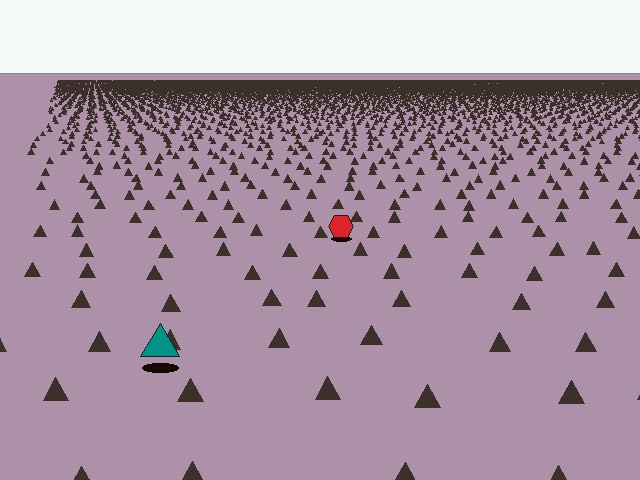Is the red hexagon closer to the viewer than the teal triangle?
No. The teal triangle is closer — you can tell from the texture gradient: the ground texture is coarser near it.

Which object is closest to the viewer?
The teal triangle is closest. The texture marks near it are larger and more spread out.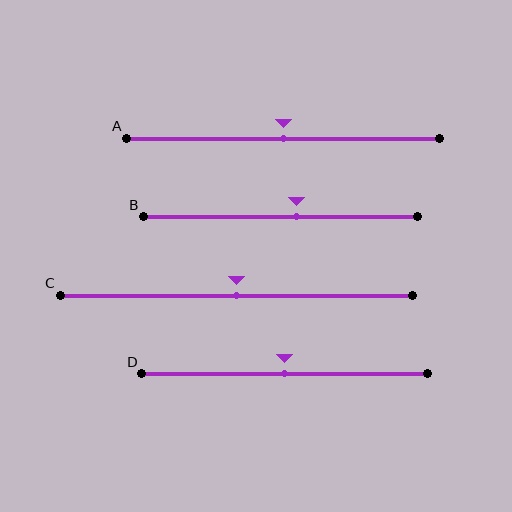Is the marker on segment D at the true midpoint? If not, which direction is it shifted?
Yes, the marker on segment D is at the true midpoint.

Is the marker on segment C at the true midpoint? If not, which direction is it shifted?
Yes, the marker on segment C is at the true midpoint.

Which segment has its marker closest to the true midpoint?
Segment A has its marker closest to the true midpoint.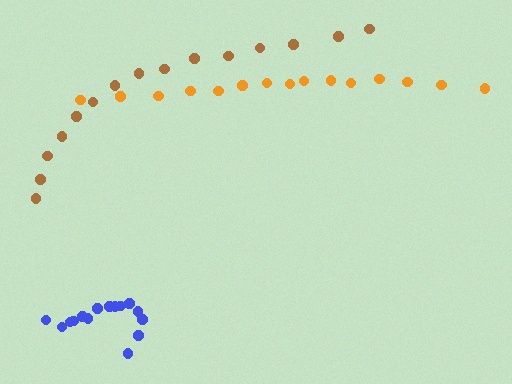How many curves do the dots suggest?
There are 3 distinct paths.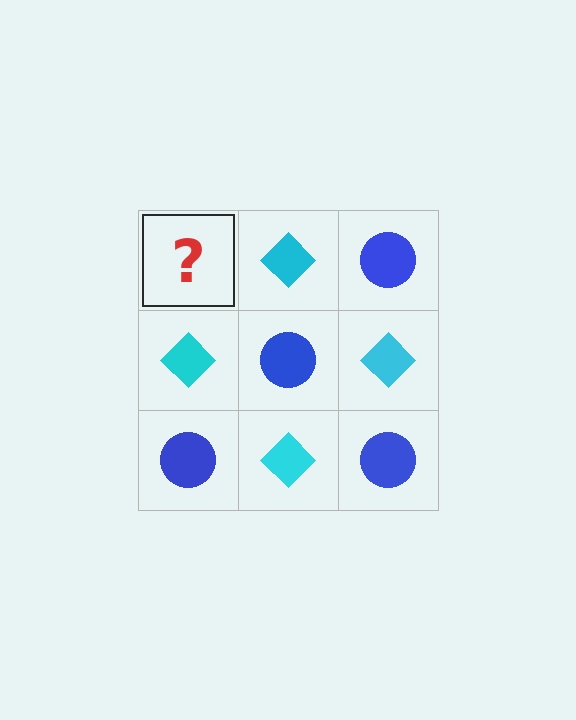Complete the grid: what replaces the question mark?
The question mark should be replaced with a blue circle.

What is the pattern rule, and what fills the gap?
The rule is that it alternates blue circle and cyan diamond in a checkerboard pattern. The gap should be filled with a blue circle.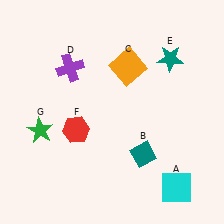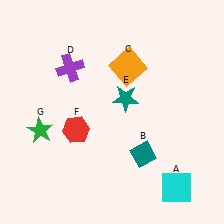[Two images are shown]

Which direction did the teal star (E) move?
The teal star (E) moved left.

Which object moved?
The teal star (E) moved left.